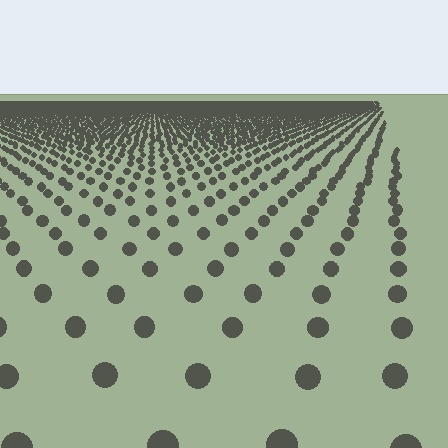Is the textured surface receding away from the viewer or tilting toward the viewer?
The surface is receding away from the viewer. Texture elements get smaller and denser toward the top.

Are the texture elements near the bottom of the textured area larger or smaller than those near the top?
Larger. Near the bottom, elements are closer to the viewer and appear at a bigger on-screen size.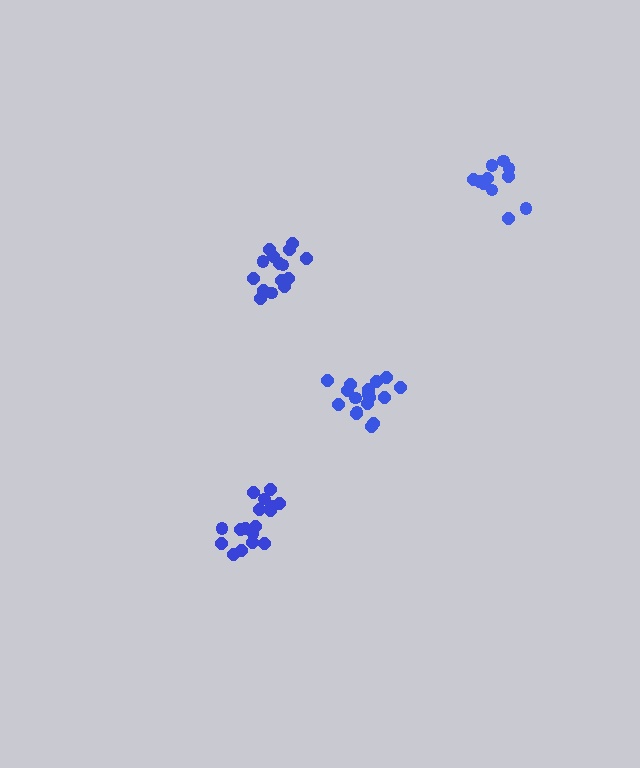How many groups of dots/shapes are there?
There are 4 groups.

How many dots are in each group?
Group 1: 16 dots, Group 2: 17 dots, Group 3: 17 dots, Group 4: 12 dots (62 total).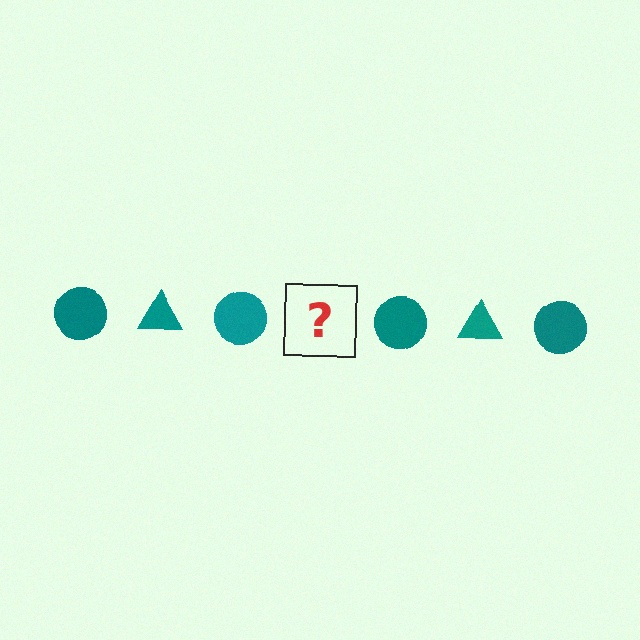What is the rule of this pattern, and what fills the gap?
The rule is that the pattern cycles through circle, triangle shapes in teal. The gap should be filled with a teal triangle.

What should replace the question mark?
The question mark should be replaced with a teal triangle.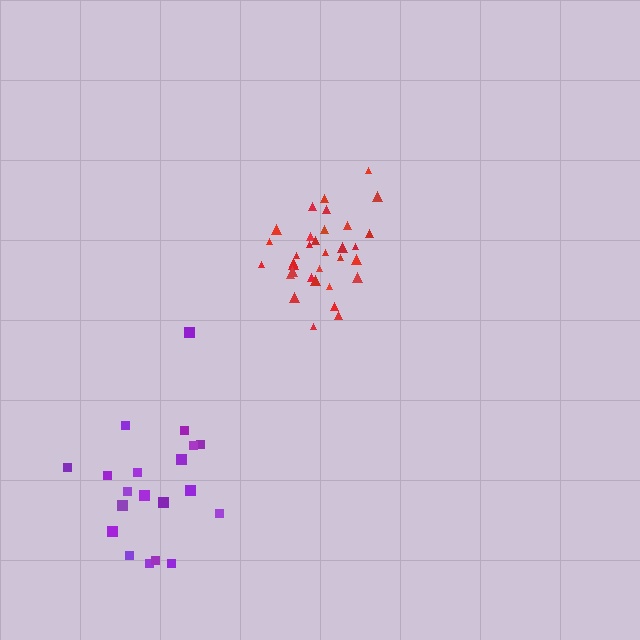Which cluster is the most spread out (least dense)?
Purple.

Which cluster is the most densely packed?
Red.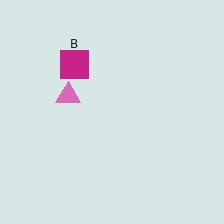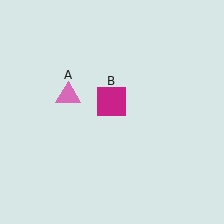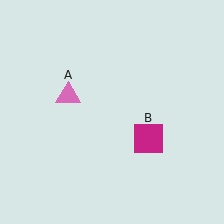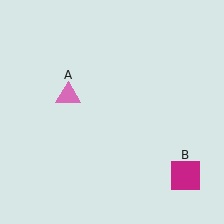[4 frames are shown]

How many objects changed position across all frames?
1 object changed position: magenta square (object B).